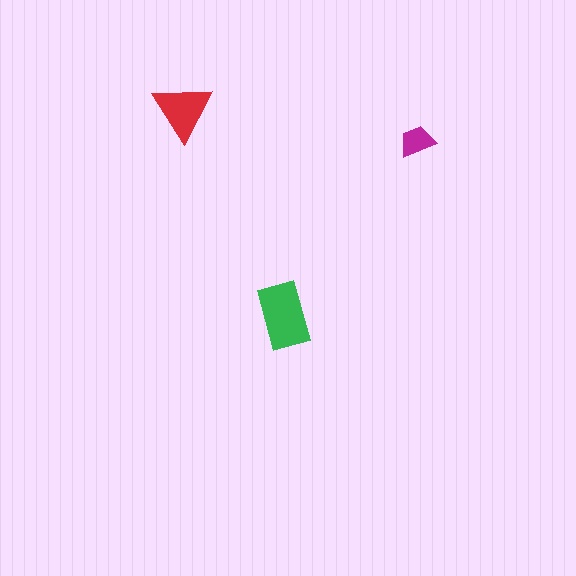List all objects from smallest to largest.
The magenta trapezoid, the red triangle, the green rectangle.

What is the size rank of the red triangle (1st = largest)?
2nd.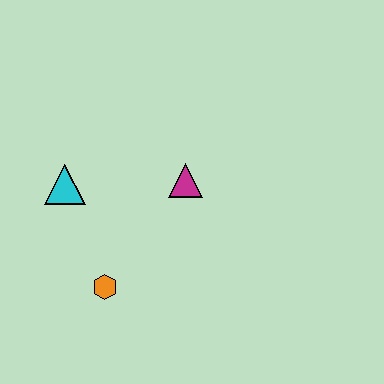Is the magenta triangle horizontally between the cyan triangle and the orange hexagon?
No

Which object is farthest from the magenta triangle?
The orange hexagon is farthest from the magenta triangle.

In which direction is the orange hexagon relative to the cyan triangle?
The orange hexagon is below the cyan triangle.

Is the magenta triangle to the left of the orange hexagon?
No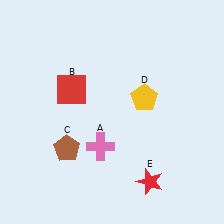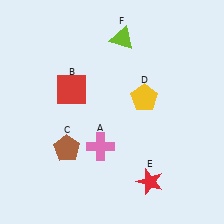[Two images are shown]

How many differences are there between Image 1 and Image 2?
There is 1 difference between the two images.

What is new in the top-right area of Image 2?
A lime triangle (F) was added in the top-right area of Image 2.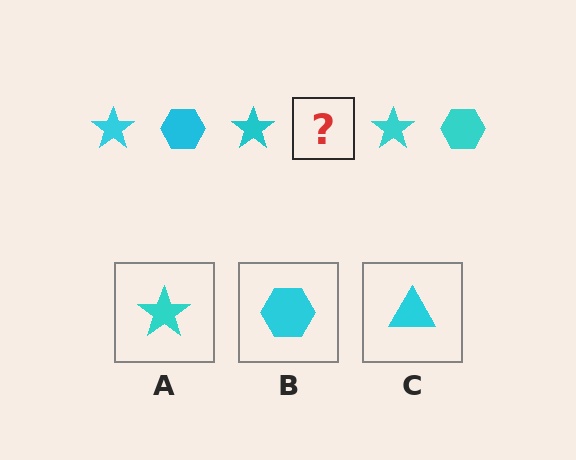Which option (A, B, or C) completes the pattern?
B.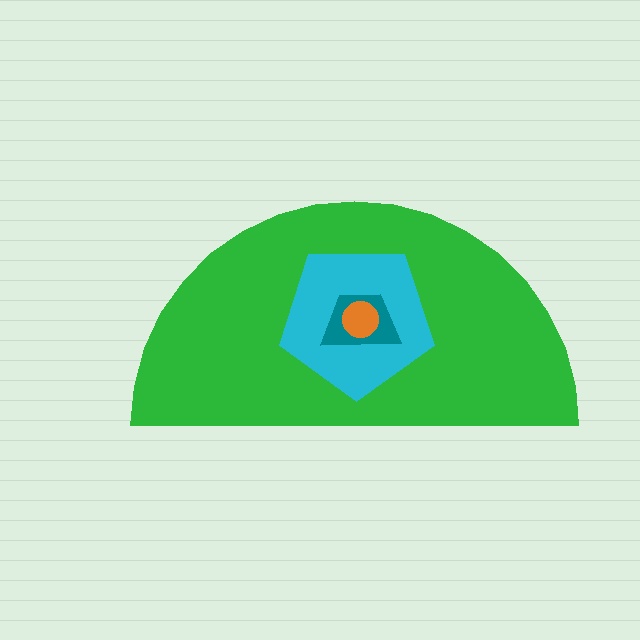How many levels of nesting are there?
4.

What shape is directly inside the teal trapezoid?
The orange circle.